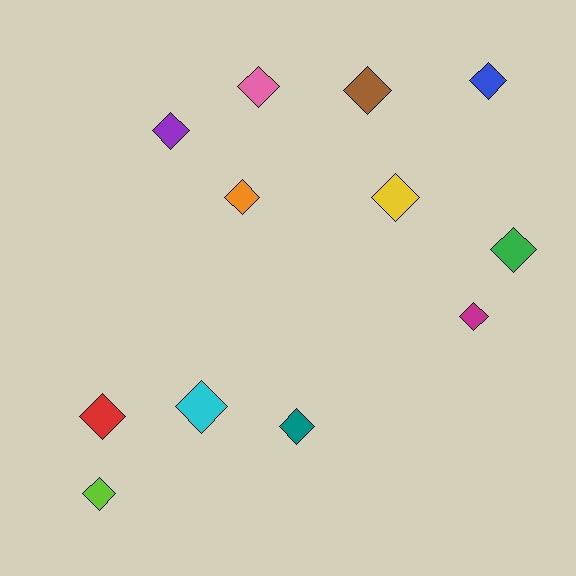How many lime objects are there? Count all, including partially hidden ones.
There is 1 lime object.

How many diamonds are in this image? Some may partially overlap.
There are 12 diamonds.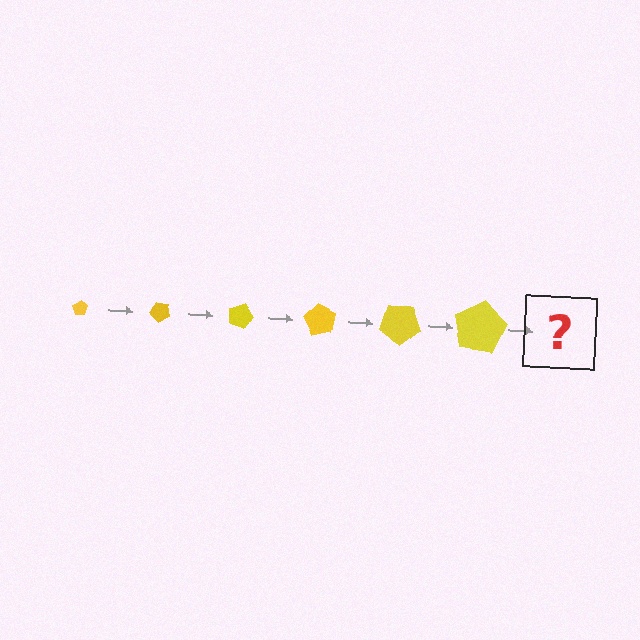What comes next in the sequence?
The next element should be a pentagon, larger than the previous one and rotated 270 degrees from the start.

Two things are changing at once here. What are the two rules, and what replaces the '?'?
The two rules are that the pentagon grows larger each step and it rotates 45 degrees each step. The '?' should be a pentagon, larger than the previous one and rotated 270 degrees from the start.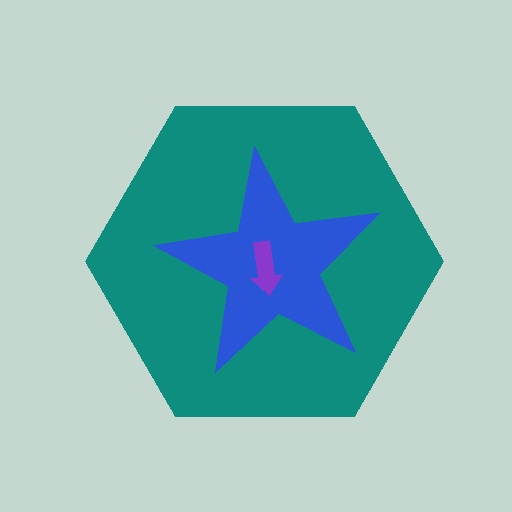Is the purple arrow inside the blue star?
Yes.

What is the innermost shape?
The purple arrow.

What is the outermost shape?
The teal hexagon.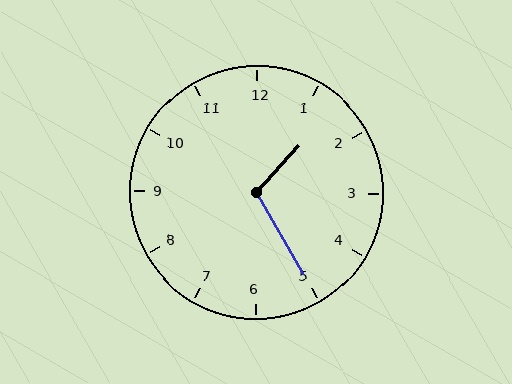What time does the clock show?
1:25.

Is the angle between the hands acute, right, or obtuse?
It is obtuse.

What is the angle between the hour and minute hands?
Approximately 108 degrees.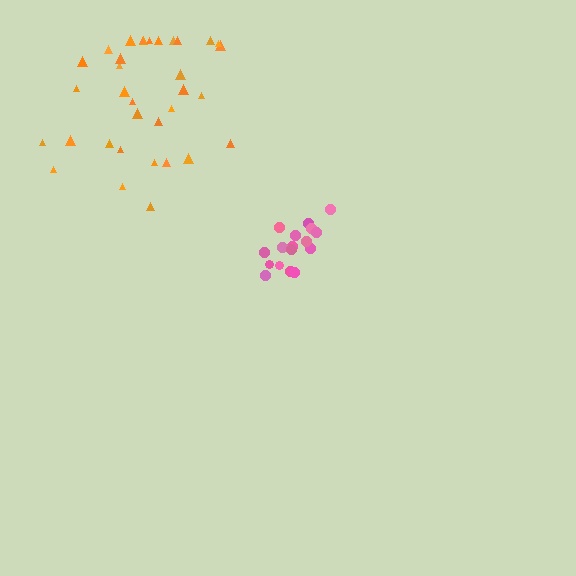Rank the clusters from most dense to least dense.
pink, orange.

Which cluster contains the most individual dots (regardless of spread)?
Orange (34).